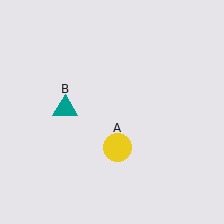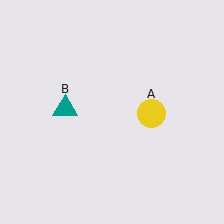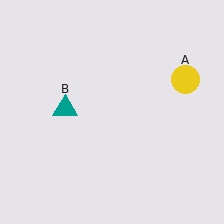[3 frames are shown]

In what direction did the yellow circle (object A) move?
The yellow circle (object A) moved up and to the right.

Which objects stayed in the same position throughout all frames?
Teal triangle (object B) remained stationary.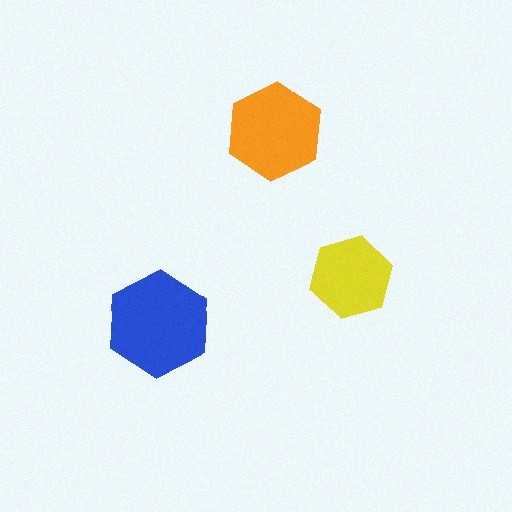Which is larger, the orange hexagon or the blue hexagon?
The blue one.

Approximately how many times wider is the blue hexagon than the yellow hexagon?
About 1.5 times wider.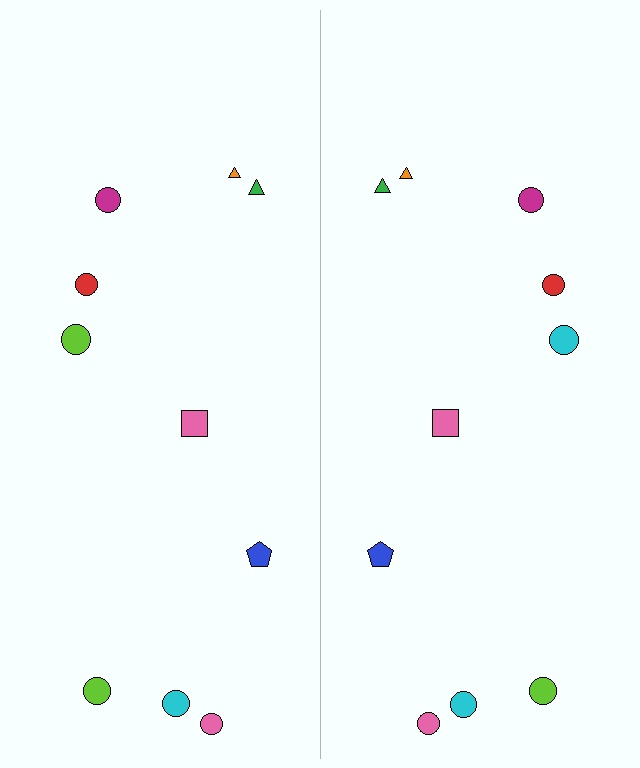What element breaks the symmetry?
The cyan circle on the right side breaks the symmetry — its mirror counterpart is lime.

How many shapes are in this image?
There are 20 shapes in this image.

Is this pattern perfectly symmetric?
No, the pattern is not perfectly symmetric. The cyan circle on the right side breaks the symmetry — its mirror counterpart is lime.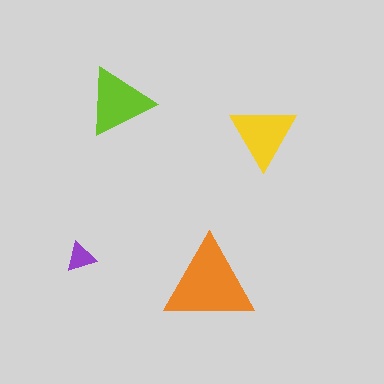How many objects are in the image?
There are 4 objects in the image.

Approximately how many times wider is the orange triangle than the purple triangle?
About 3 times wider.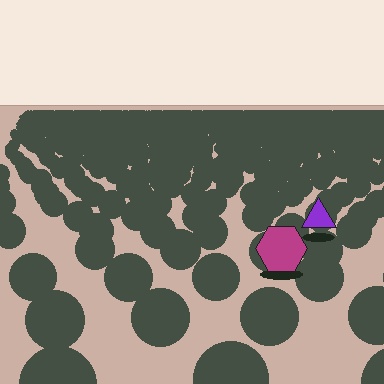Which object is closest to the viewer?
The magenta hexagon is closest. The texture marks near it are larger and more spread out.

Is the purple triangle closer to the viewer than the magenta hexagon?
No. The magenta hexagon is closer — you can tell from the texture gradient: the ground texture is coarser near it.